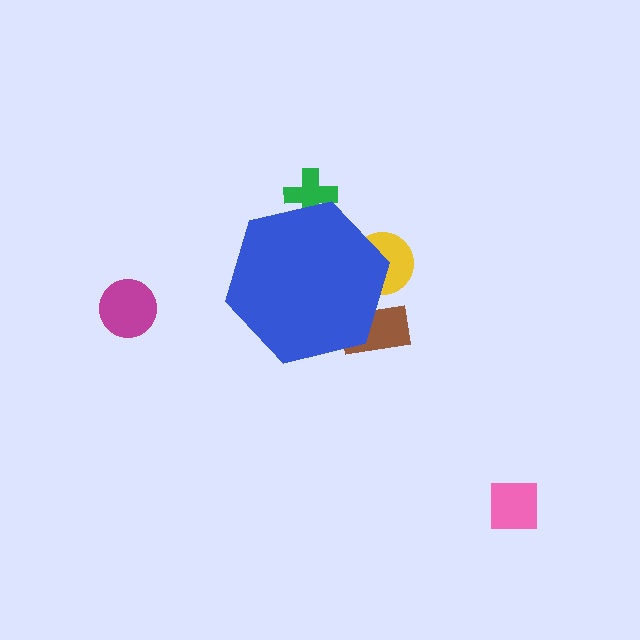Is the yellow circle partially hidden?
Yes, the yellow circle is partially hidden behind the blue hexagon.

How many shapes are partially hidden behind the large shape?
3 shapes are partially hidden.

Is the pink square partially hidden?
No, the pink square is fully visible.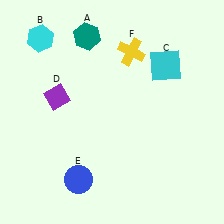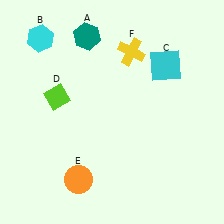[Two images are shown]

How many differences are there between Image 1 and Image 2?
There are 2 differences between the two images.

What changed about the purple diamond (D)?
In Image 1, D is purple. In Image 2, it changed to lime.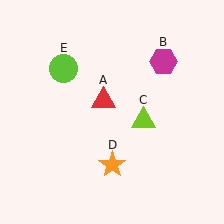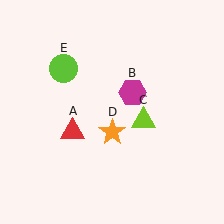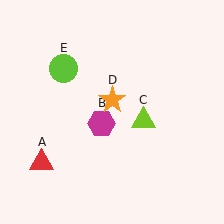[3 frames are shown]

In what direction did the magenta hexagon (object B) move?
The magenta hexagon (object B) moved down and to the left.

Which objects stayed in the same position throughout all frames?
Lime triangle (object C) and lime circle (object E) remained stationary.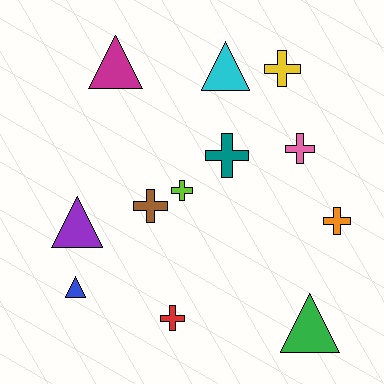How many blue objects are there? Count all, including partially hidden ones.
There is 1 blue object.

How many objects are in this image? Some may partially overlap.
There are 12 objects.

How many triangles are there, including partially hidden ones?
There are 5 triangles.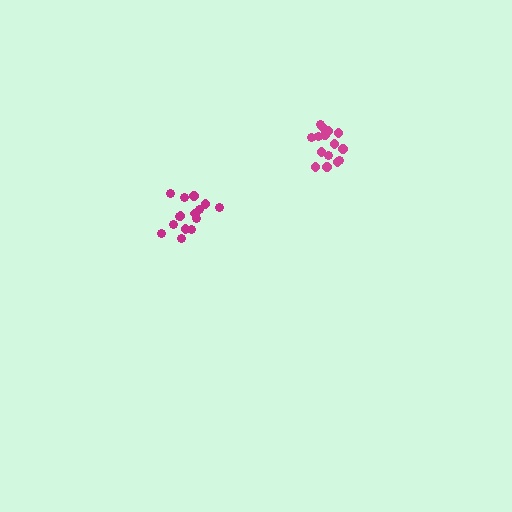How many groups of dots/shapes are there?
There are 2 groups.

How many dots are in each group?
Group 1: 15 dots, Group 2: 16 dots (31 total).